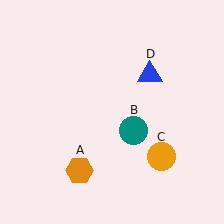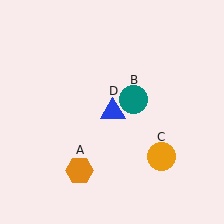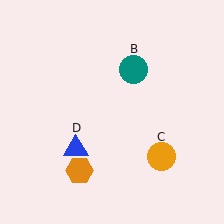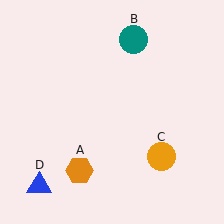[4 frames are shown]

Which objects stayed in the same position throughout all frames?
Orange hexagon (object A) and orange circle (object C) remained stationary.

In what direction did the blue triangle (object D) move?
The blue triangle (object D) moved down and to the left.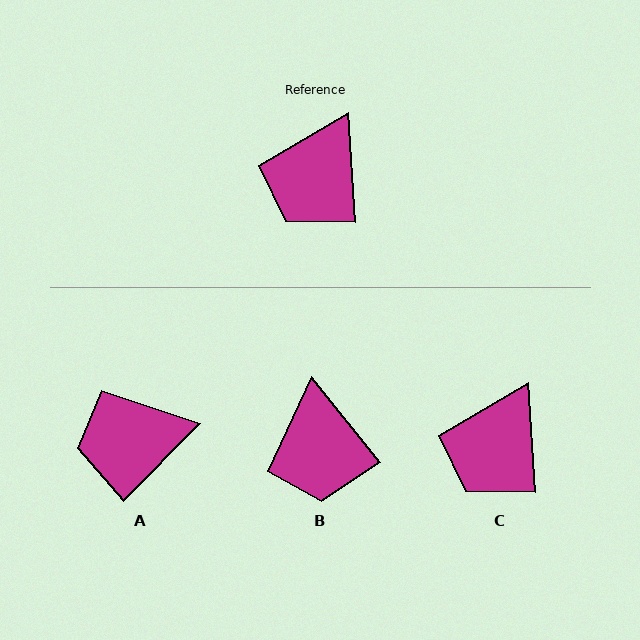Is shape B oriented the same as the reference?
No, it is off by about 35 degrees.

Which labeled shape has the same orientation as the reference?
C.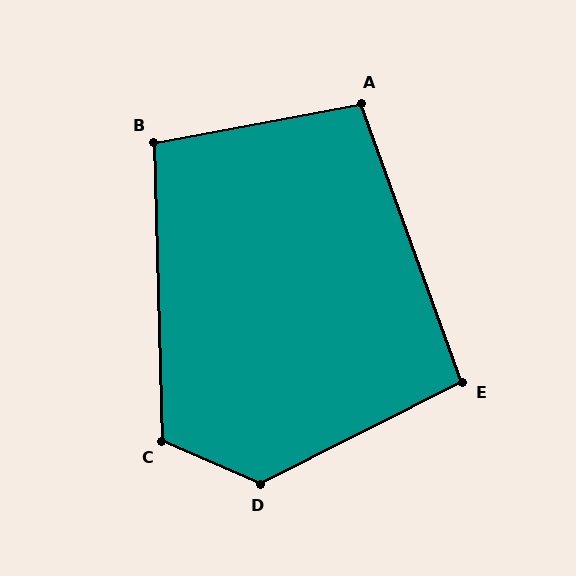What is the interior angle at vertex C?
Approximately 115 degrees (obtuse).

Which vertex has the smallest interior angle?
E, at approximately 97 degrees.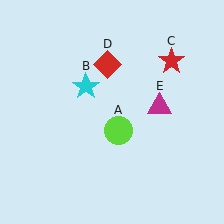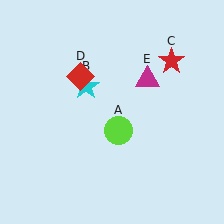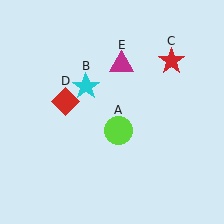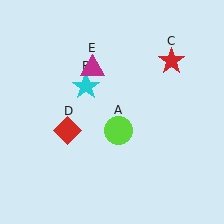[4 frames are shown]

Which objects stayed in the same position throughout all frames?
Lime circle (object A) and cyan star (object B) and red star (object C) remained stationary.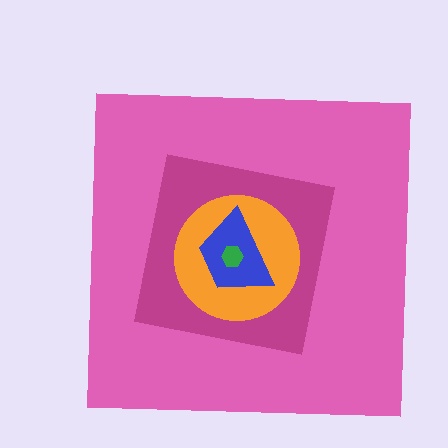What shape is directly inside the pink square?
The magenta square.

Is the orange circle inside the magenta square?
Yes.